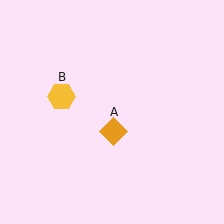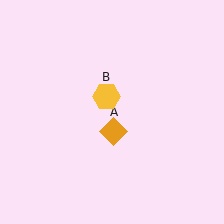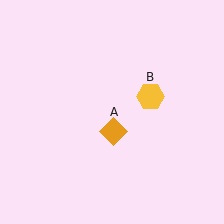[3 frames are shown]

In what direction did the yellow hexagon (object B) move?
The yellow hexagon (object B) moved right.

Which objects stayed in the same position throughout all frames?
Orange diamond (object A) remained stationary.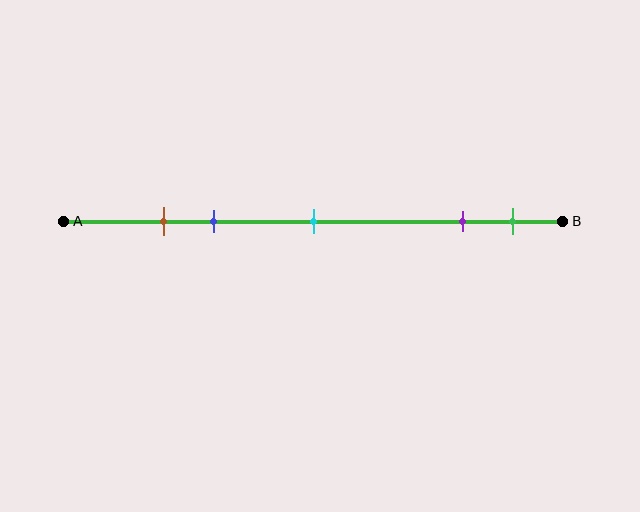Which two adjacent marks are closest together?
The brown and blue marks are the closest adjacent pair.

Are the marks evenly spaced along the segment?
No, the marks are not evenly spaced.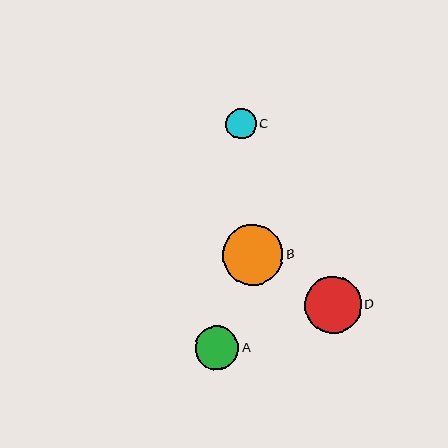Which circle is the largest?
Circle B is the largest with a size of approximately 61 pixels.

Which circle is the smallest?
Circle C is the smallest with a size of approximately 30 pixels.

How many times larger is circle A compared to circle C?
Circle A is approximately 1.4 times the size of circle C.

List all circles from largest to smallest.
From largest to smallest: B, D, A, C.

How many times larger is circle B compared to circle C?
Circle B is approximately 2.0 times the size of circle C.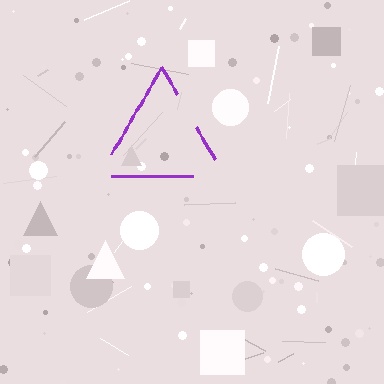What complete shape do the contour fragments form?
The contour fragments form a triangle.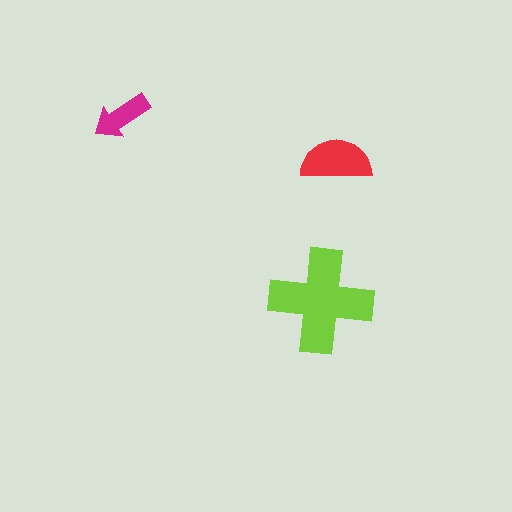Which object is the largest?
The lime cross.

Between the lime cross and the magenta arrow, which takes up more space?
The lime cross.